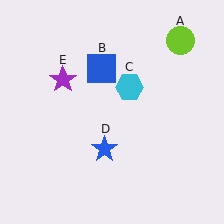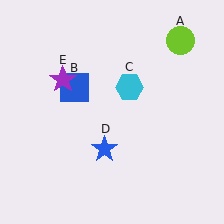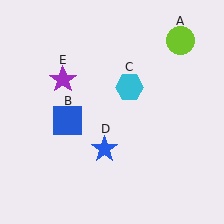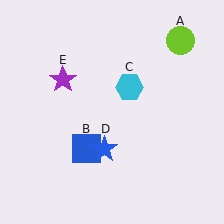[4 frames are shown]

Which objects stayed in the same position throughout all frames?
Lime circle (object A) and cyan hexagon (object C) and blue star (object D) and purple star (object E) remained stationary.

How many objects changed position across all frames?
1 object changed position: blue square (object B).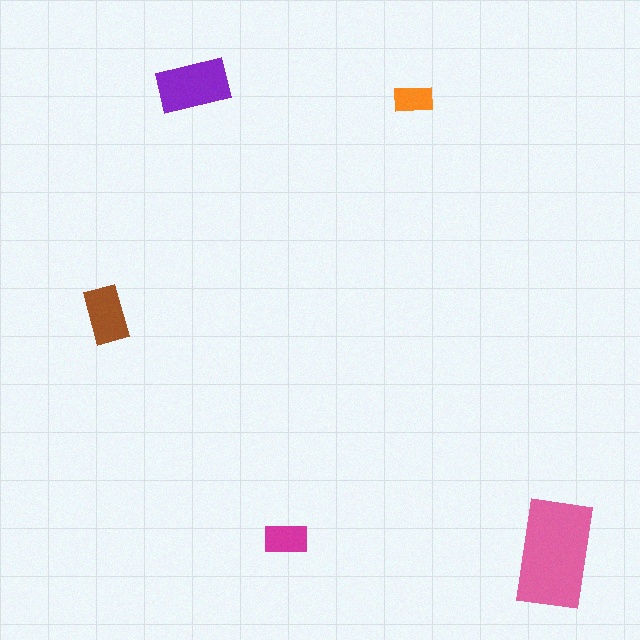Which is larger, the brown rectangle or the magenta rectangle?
The brown one.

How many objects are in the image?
There are 5 objects in the image.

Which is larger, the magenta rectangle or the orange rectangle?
The magenta one.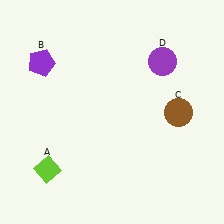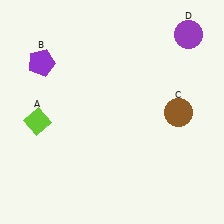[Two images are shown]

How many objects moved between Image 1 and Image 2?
2 objects moved between the two images.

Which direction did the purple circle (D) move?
The purple circle (D) moved up.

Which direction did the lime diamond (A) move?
The lime diamond (A) moved up.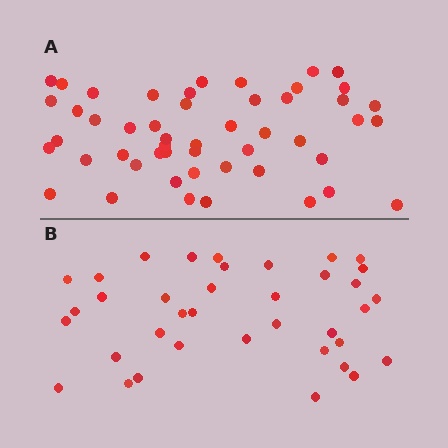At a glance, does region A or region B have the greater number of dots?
Region A (the top region) has more dots.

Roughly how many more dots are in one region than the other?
Region A has approximately 15 more dots than region B.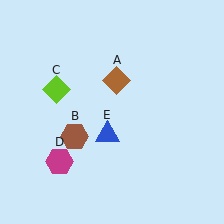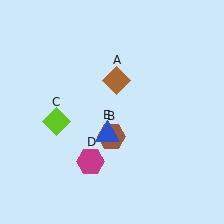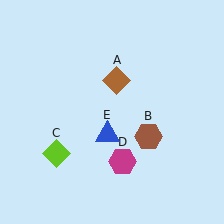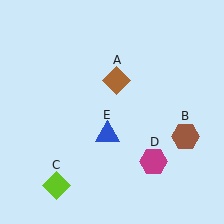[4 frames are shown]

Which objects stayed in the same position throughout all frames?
Brown diamond (object A) and blue triangle (object E) remained stationary.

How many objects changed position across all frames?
3 objects changed position: brown hexagon (object B), lime diamond (object C), magenta hexagon (object D).